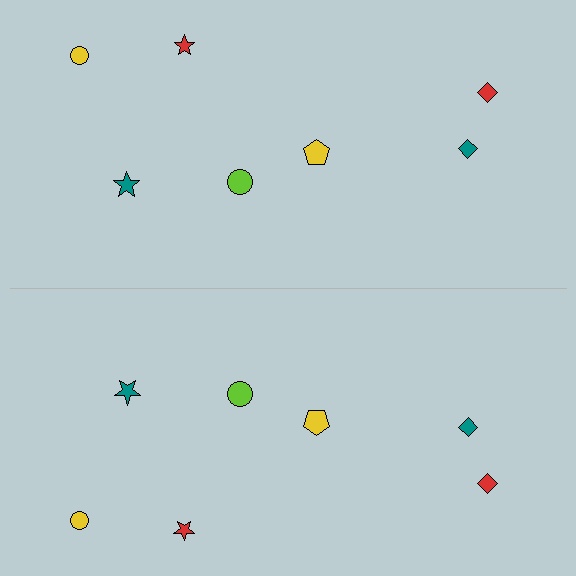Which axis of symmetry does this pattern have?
The pattern has a horizontal axis of symmetry running through the center of the image.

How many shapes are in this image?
There are 14 shapes in this image.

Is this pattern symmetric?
Yes, this pattern has bilateral (reflection) symmetry.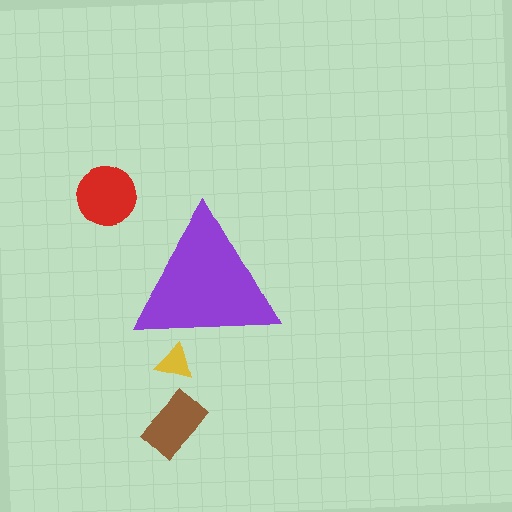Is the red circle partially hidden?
No, the red circle is fully visible.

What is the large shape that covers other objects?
A purple triangle.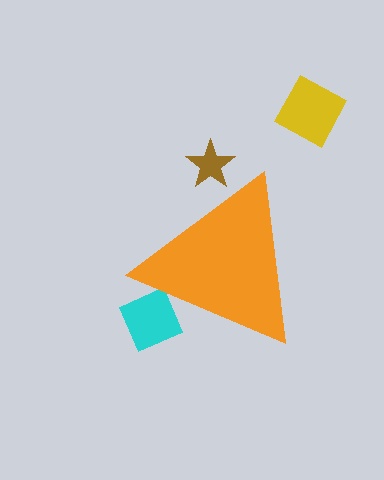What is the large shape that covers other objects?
An orange triangle.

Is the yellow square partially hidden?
No, the yellow square is fully visible.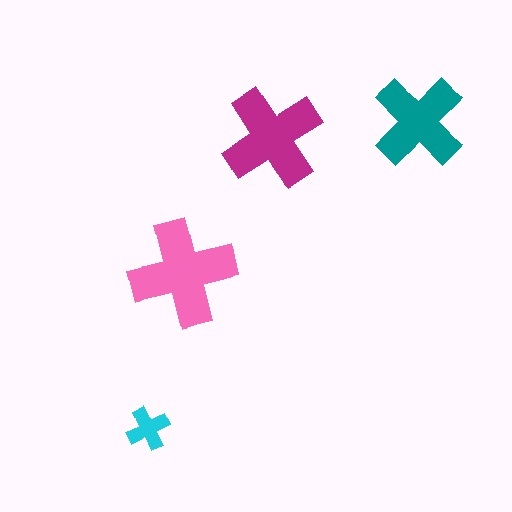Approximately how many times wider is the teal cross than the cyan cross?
About 2 times wider.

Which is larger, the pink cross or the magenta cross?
The pink one.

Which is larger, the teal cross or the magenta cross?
The magenta one.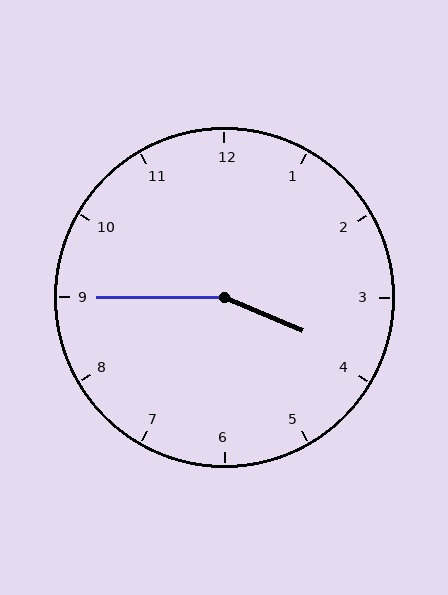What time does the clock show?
3:45.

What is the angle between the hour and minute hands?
Approximately 158 degrees.